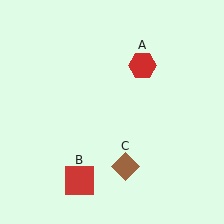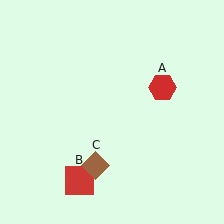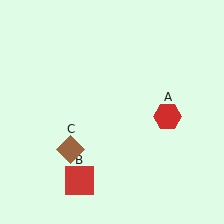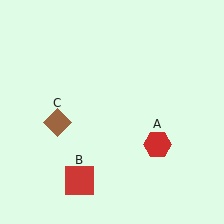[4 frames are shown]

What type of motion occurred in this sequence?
The red hexagon (object A), brown diamond (object C) rotated clockwise around the center of the scene.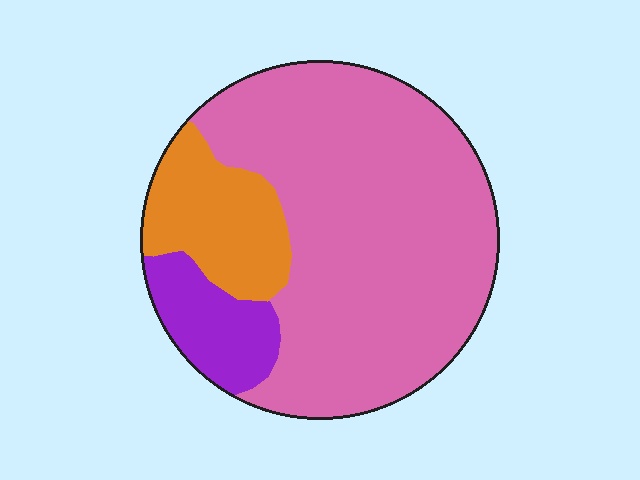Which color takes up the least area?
Purple, at roughly 10%.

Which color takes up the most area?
Pink, at roughly 70%.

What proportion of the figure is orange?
Orange covers 17% of the figure.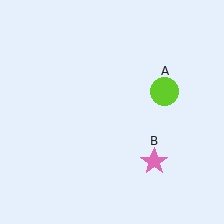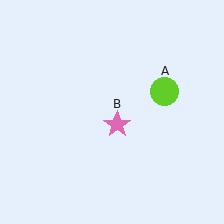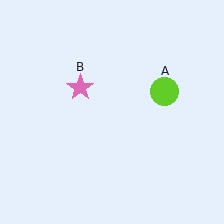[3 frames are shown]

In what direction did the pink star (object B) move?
The pink star (object B) moved up and to the left.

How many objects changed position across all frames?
1 object changed position: pink star (object B).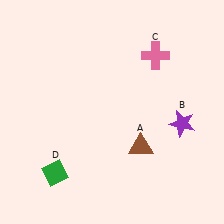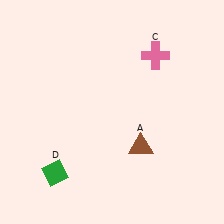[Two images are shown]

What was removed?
The purple star (B) was removed in Image 2.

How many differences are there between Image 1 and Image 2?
There is 1 difference between the two images.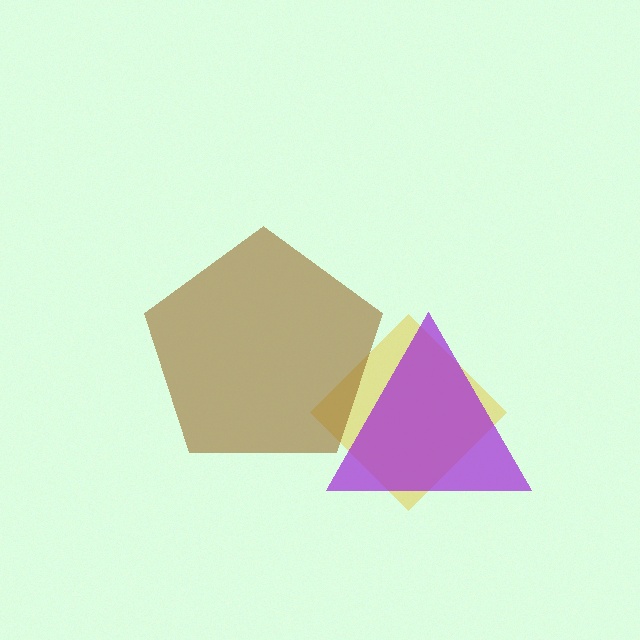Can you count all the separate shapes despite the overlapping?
Yes, there are 3 separate shapes.